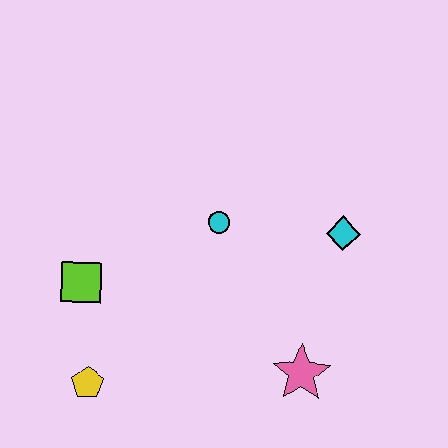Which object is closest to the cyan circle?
The cyan diamond is closest to the cyan circle.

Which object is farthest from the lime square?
The cyan diamond is farthest from the lime square.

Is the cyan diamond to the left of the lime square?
No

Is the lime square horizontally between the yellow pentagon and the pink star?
No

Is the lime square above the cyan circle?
No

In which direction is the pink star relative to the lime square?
The pink star is to the right of the lime square.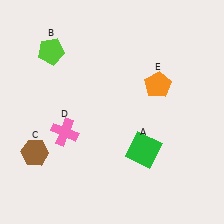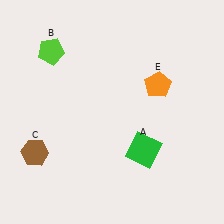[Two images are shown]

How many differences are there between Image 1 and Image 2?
There is 1 difference between the two images.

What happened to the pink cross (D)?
The pink cross (D) was removed in Image 2. It was in the bottom-left area of Image 1.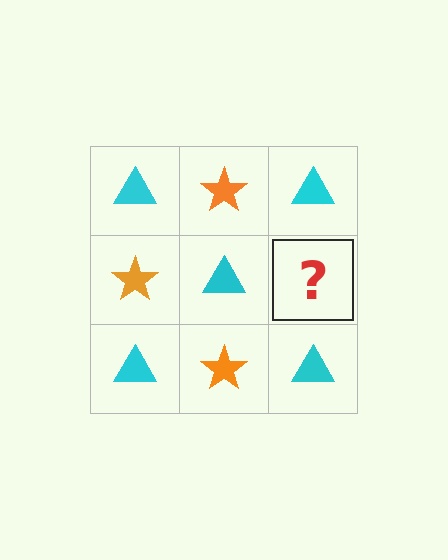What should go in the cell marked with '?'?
The missing cell should contain an orange star.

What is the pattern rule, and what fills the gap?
The rule is that it alternates cyan triangle and orange star in a checkerboard pattern. The gap should be filled with an orange star.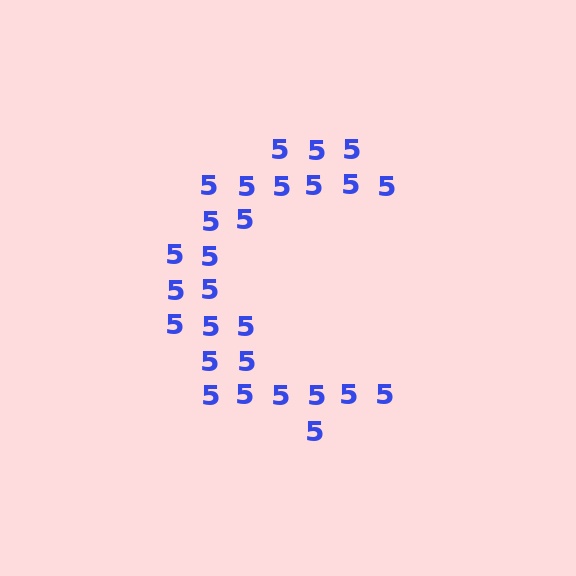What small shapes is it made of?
It is made of small digit 5's.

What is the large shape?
The large shape is the letter C.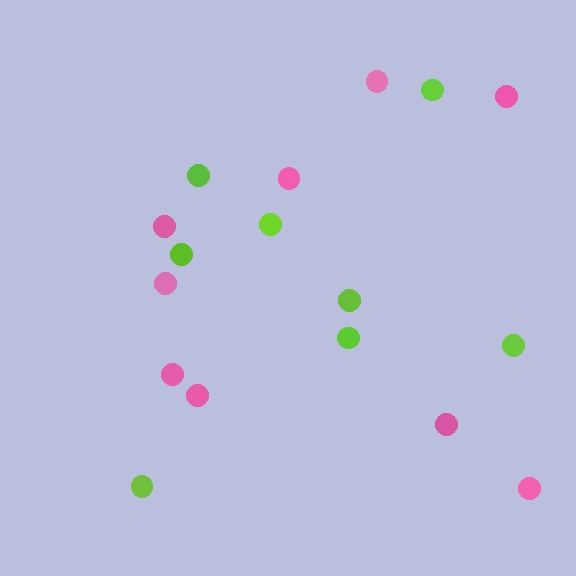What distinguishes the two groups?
There are 2 groups: one group of pink circles (9) and one group of lime circles (8).